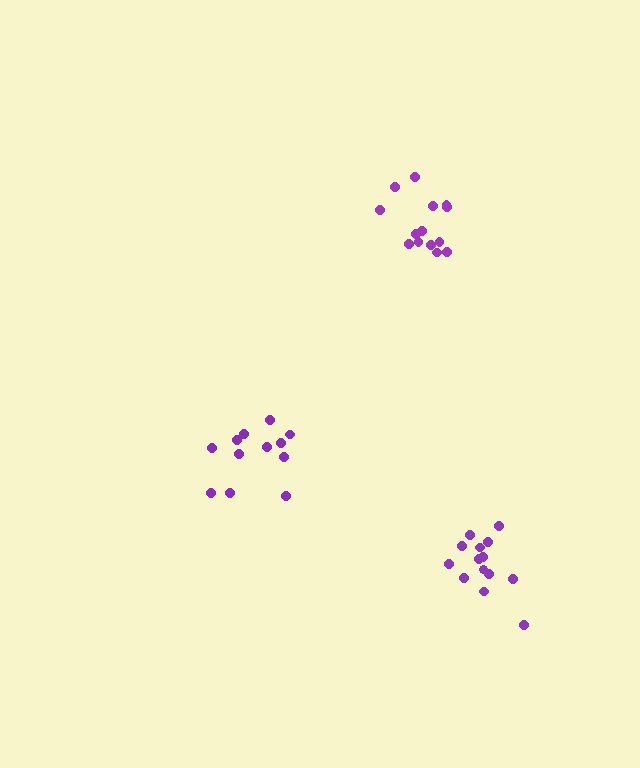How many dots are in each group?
Group 1: 12 dots, Group 2: 14 dots, Group 3: 14 dots (40 total).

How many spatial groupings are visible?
There are 3 spatial groupings.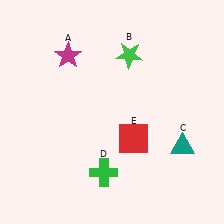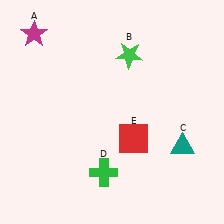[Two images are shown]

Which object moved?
The magenta star (A) moved left.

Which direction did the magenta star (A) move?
The magenta star (A) moved left.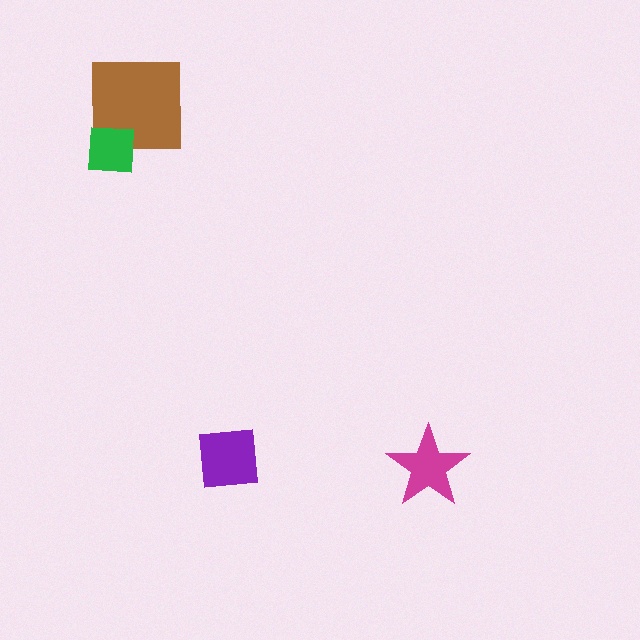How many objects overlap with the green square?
1 object overlaps with the green square.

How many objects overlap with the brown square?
1 object overlaps with the brown square.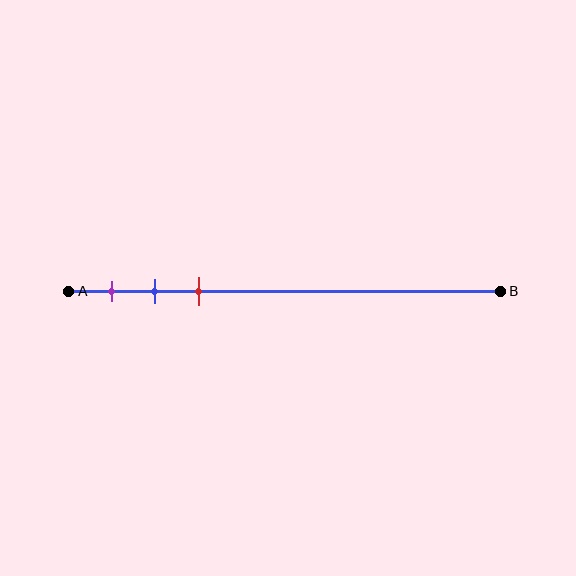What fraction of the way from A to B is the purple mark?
The purple mark is approximately 10% (0.1) of the way from A to B.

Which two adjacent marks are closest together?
The blue and red marks are the closest adjacent pair.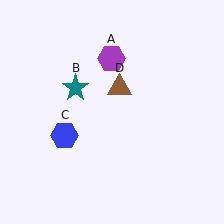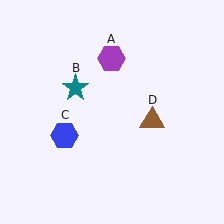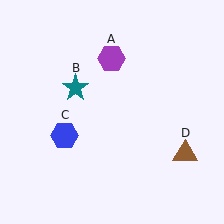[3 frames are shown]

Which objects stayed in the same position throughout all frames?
Purple hexagon (object A) and teal star (object B) and blue hexagon (object C) remained stationary.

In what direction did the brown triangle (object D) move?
The brown triangle (object D) moved down and to the right.